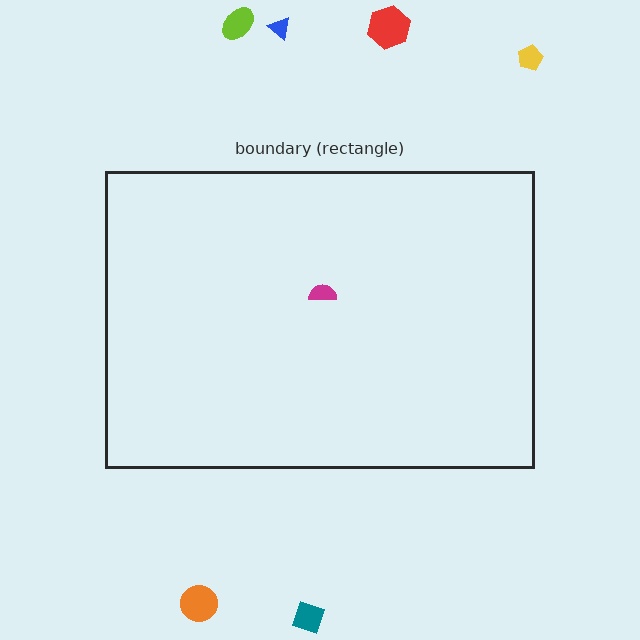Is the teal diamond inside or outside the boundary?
Outside.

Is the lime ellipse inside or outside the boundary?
Outside.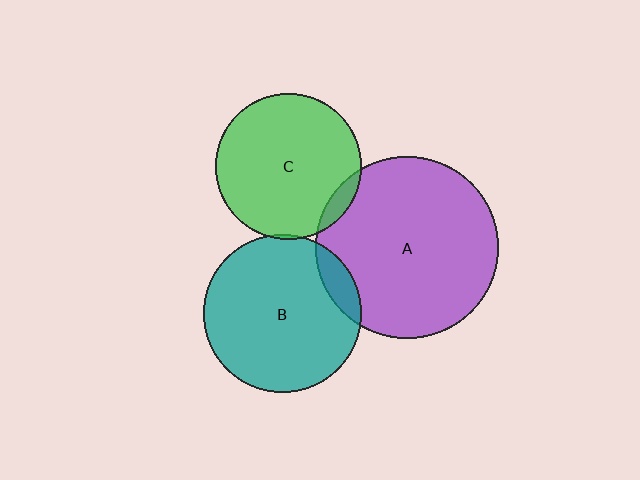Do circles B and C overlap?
Yes.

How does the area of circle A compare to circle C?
Approximately 1.6 times.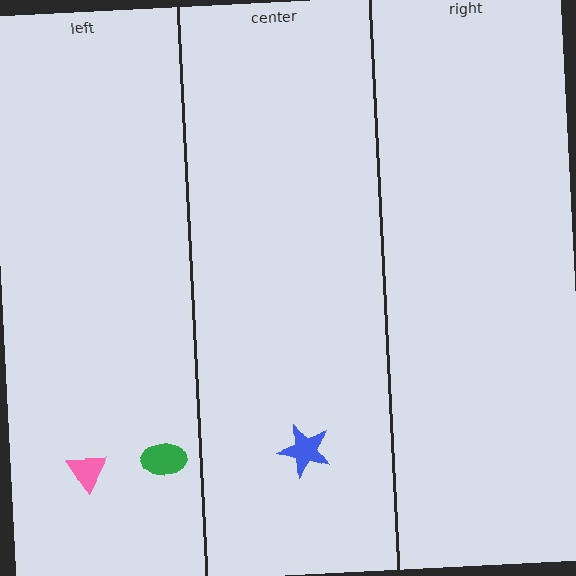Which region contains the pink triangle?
The left region.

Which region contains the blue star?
The center region.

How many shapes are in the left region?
2.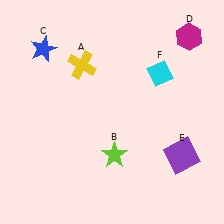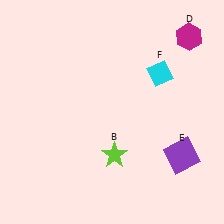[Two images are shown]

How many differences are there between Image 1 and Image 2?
There are 2 differences between the two images.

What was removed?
The blue star (C), the yellow cross (A) were removed in Image 2.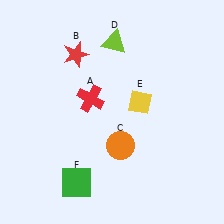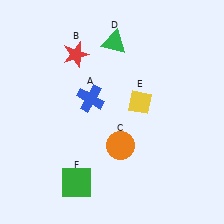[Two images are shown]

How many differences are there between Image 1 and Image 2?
There are 2 differences between the two images.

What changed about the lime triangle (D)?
In Image 1, D is lime. In Image 2, it changed to green.